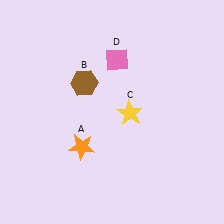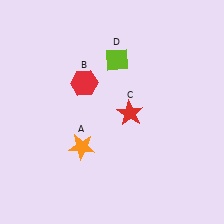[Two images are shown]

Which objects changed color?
B changed from brown to red. C changed from yellow to red. D changed from pink to lime.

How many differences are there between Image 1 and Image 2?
There are 3 differences between the two images.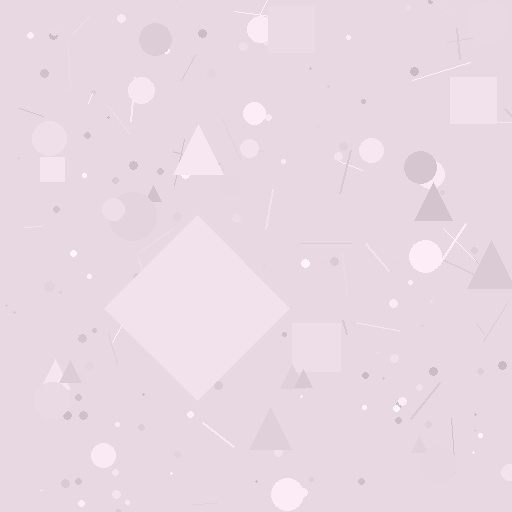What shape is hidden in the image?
A diamond is hidden in the image.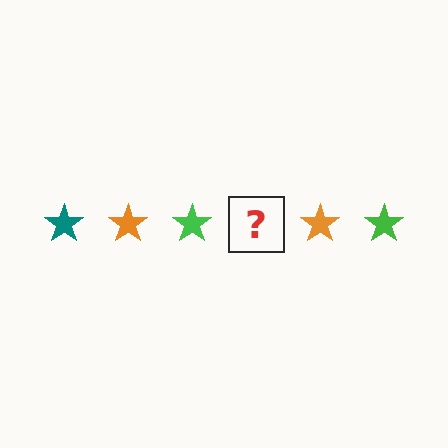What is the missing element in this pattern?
The missing element is a teal star.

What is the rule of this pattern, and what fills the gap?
The rule is that the pattern cycles through teal, orange, green stars. The gap should be filled with a teal star.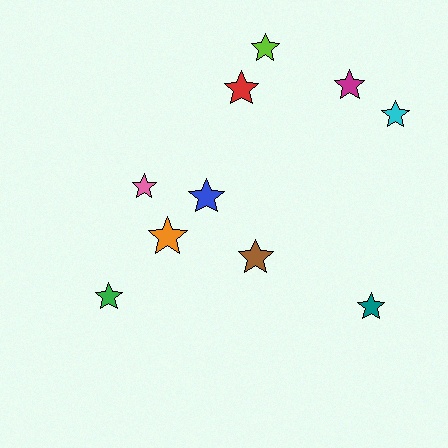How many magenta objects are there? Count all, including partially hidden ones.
There is 1 magenta object.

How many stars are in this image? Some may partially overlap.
There are 10 stars.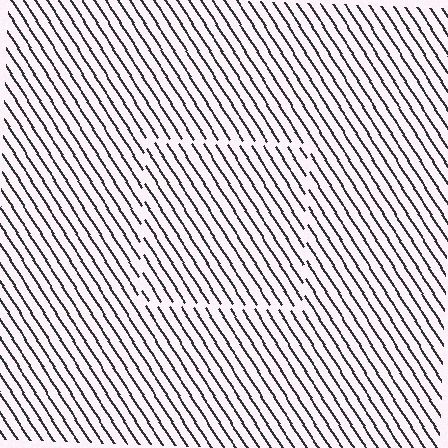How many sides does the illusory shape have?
4 sides — the line-ends trace a square.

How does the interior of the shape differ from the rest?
The interior of the shape contains the same grating, shifted by half a period — the contour is defined by the phase discontinuity where line-ends from the inner and outer gratings abut.